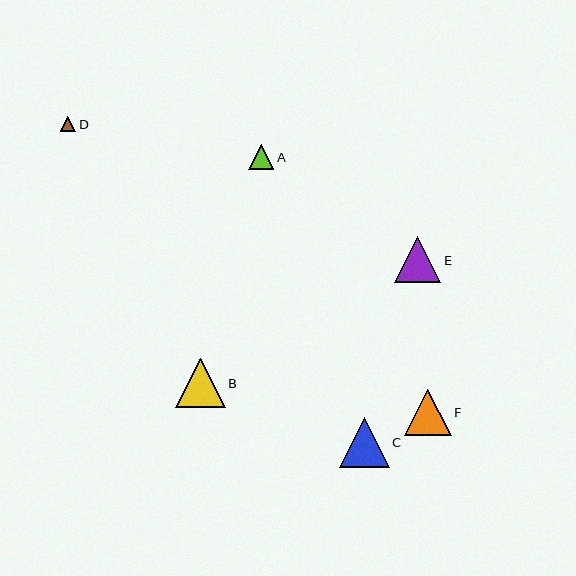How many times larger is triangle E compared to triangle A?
Triangle E is approximately 1.8 times the size of triangle A.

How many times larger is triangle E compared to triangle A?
Triangle E is approximately 1.8 times the size of triangle A.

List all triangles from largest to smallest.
From largest to smallest: C, B, F, E, A, D.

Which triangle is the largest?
Triangle C is the largest with a size of approximately 50 pixels.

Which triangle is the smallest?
Triangle D is the smallest with a size of approximately 16 pixels.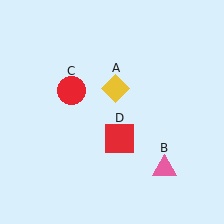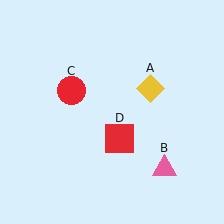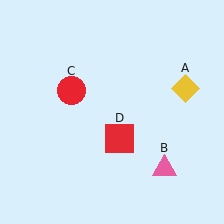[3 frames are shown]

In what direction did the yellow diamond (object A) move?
The yellow diamond (object A) moved right.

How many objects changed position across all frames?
1 object changed position: yellow diamond (object A).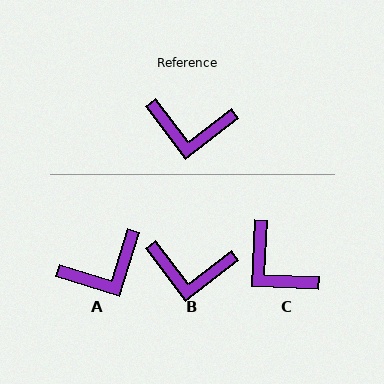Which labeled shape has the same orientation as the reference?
B.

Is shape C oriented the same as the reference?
No, it is off by about 40 degrees.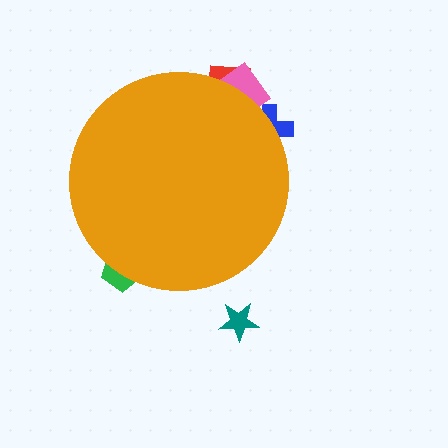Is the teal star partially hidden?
No, the teal star is fully visible.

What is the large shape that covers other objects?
An orange circle.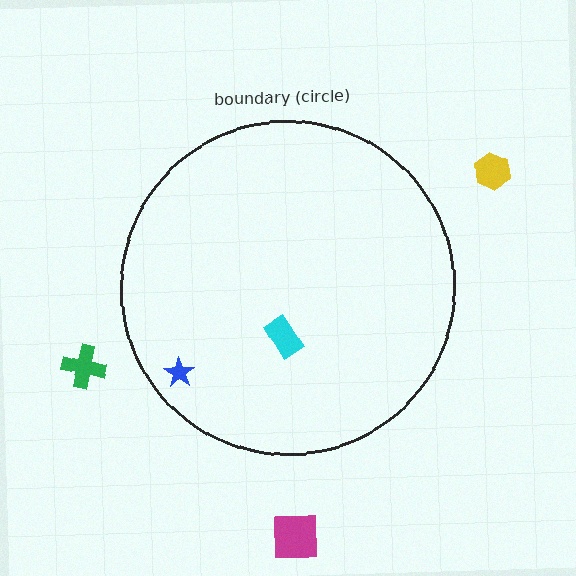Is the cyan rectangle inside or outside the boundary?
Inside.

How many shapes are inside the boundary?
2 inside, 3 outside.